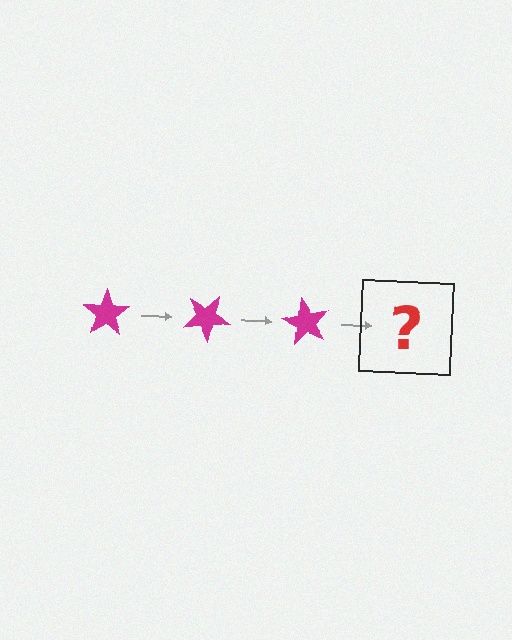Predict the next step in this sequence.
The next step is a magenta star rotated 90 degrees.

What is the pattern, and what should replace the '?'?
The pattern is that the star rotates 30 degrees each step. The '?' should be a magenta star rotated 90 degrees.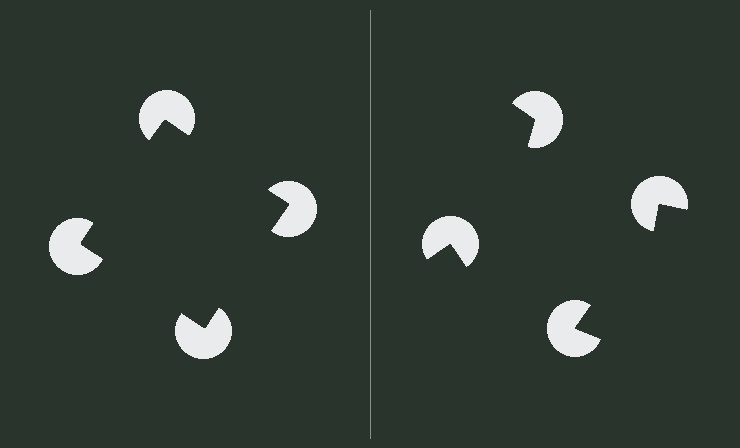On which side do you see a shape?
An illusory square appears on the left side. On the right side the wedge cuts are rotated, so no coherent shape forms.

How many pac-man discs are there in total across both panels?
8 — 4 on each side.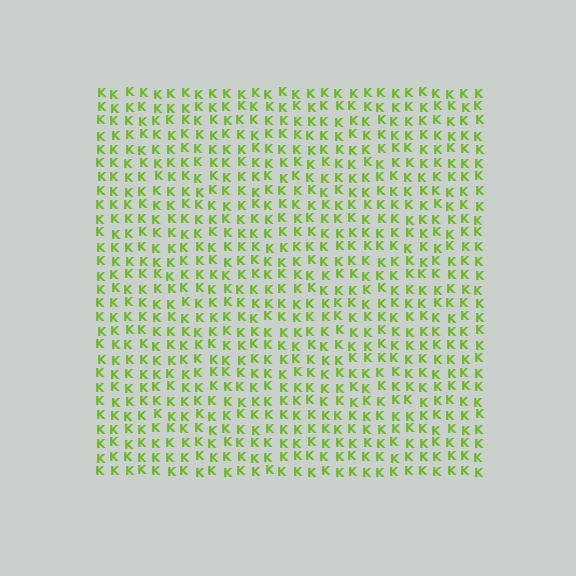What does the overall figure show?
The overall figure shows a square.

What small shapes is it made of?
It is made of small letter K's.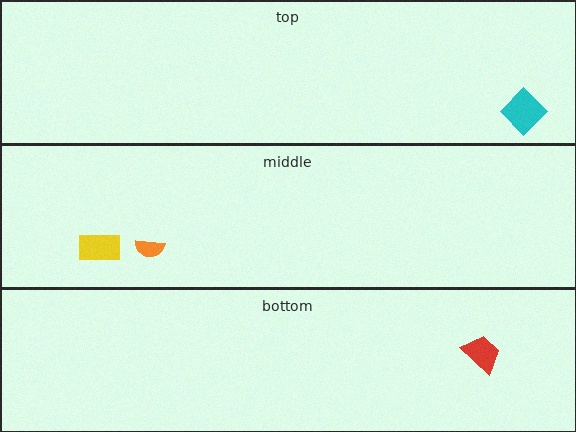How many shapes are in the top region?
1.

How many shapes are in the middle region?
2.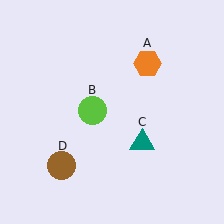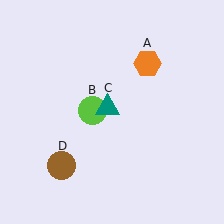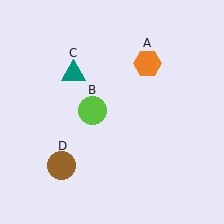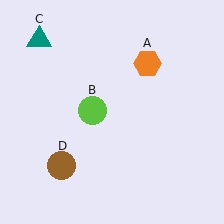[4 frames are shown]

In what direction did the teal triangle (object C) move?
The teal triangle (object C) moved up and to the left.